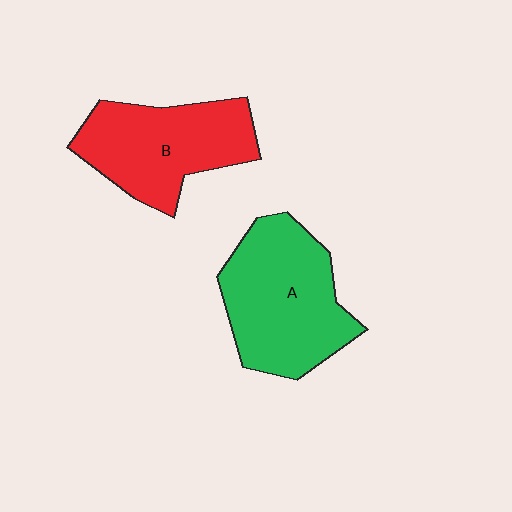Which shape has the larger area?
Shape A (green).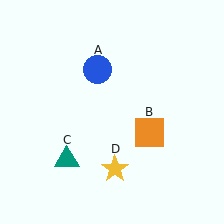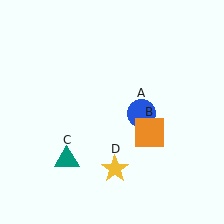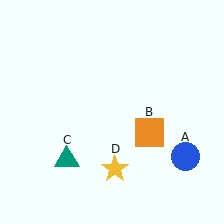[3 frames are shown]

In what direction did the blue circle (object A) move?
The blue circle (object A) moved down and to the right.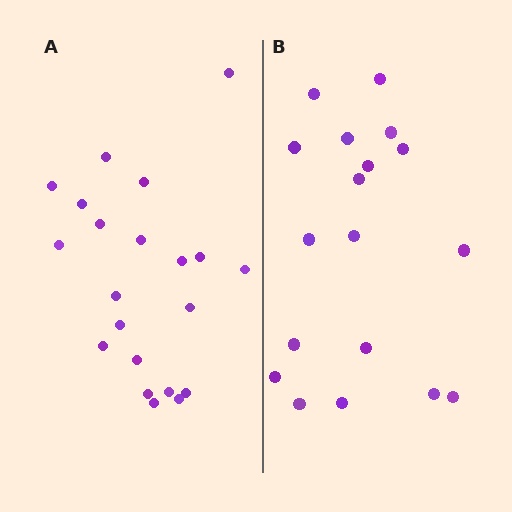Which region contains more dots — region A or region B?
Region A (the left region) has more dots.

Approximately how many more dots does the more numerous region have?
Region A has just a few more — roughly 2 or 3 more dots than region B.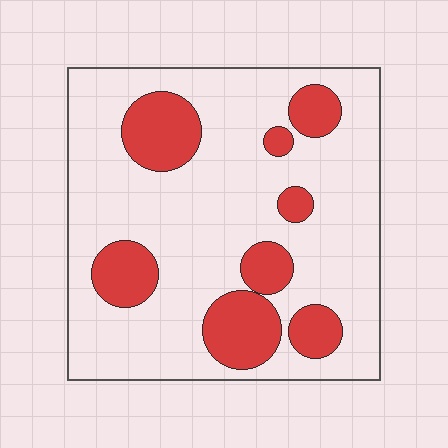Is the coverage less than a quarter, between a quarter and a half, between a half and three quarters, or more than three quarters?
Less than a quarter.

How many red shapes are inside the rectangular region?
8.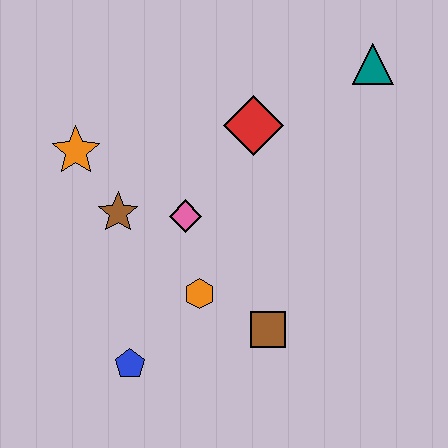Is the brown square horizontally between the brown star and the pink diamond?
No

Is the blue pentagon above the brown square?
No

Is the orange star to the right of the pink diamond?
No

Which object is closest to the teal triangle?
The red diamond is closest to the teal triangle.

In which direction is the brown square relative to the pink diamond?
The brown square is below the pink diamond.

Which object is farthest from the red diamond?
The blue pentagon is farthest from the red diamond.